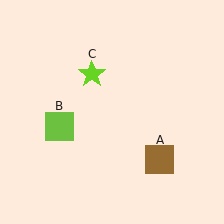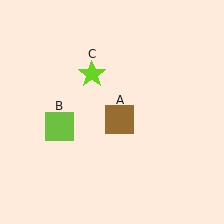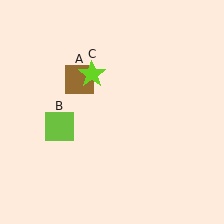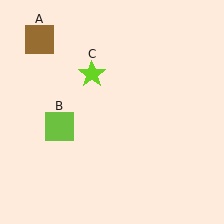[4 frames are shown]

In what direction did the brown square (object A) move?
The brown square (object A) moved up and to the left.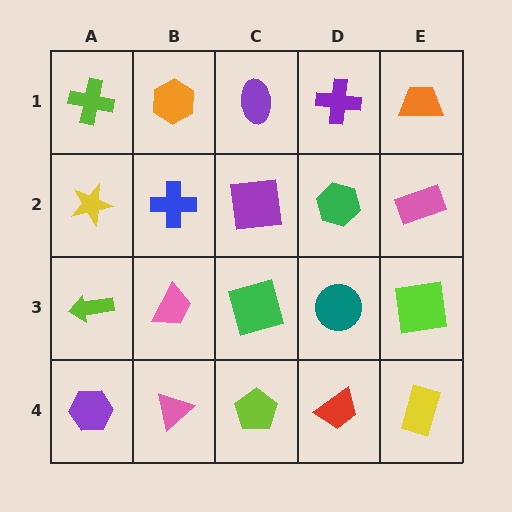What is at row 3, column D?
A teal circle.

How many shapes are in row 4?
5 shapes.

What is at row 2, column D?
A green hexagon.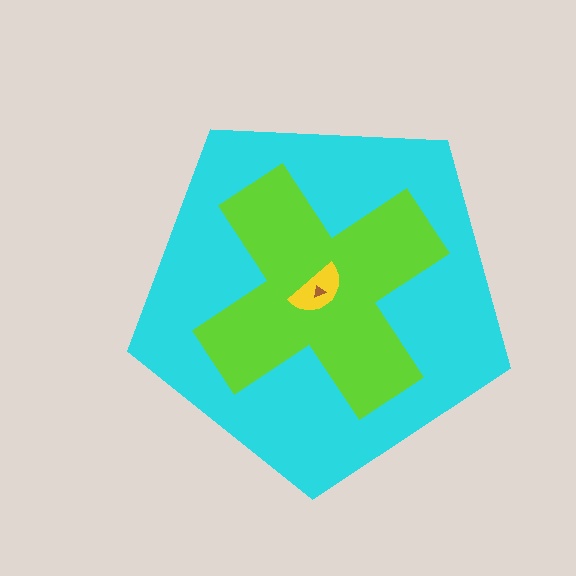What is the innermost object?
The brown triangle.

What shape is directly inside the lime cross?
The yellow semicircle.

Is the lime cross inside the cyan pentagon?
Yes.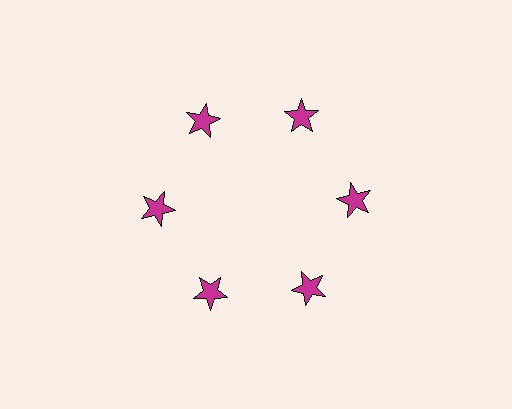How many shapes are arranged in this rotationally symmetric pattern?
There are 6 shapes, arranged in 6 groups of 1.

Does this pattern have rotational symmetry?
Yes, this pattern has 6-fold rotational symmetry. It looks the same after rotating 60 degrees around the center.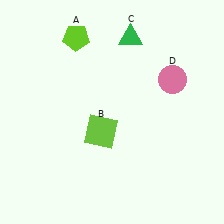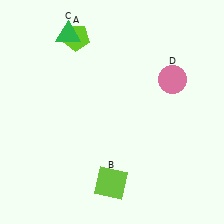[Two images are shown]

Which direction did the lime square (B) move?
The lime square (B) moved down.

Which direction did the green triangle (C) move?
The green triangle (C) moved left.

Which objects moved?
The objects that moved are: the lime square (B), the green triangle (C).